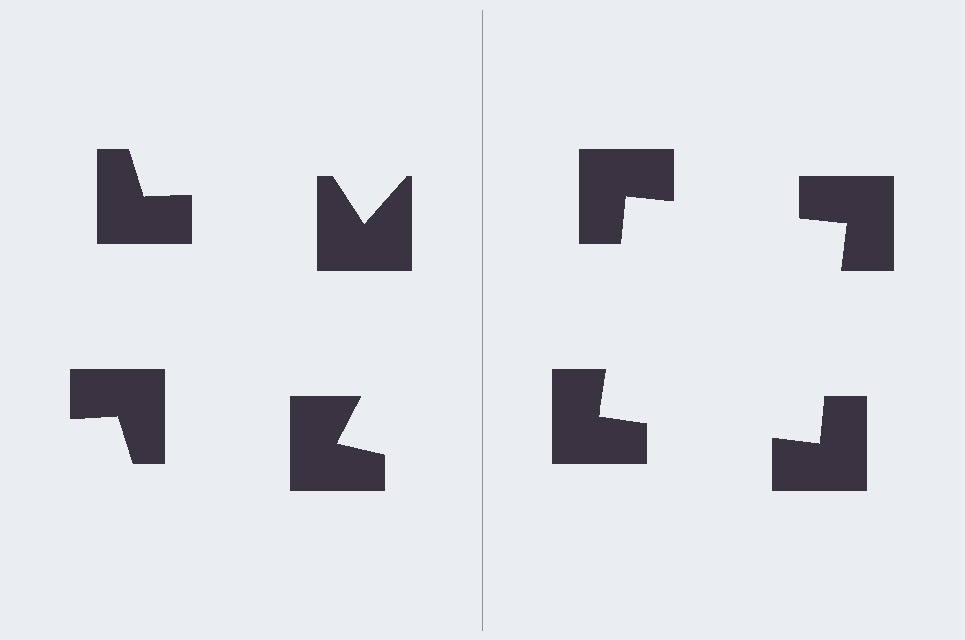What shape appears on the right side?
An illusory square.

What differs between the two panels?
The notched squares are positioned identically on both sides; only the wedge orientations differ. On the right they align to a square; on the left they are misaligned.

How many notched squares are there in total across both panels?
8 — 4 on each side.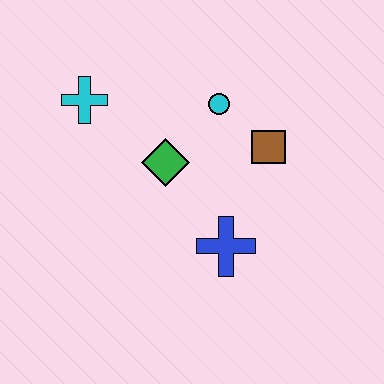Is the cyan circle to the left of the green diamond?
No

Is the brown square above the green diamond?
Yes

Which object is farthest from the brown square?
The cyan cross is farthest from the brown square.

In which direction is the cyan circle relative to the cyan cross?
The cyan circle is to the right of the cyan cross.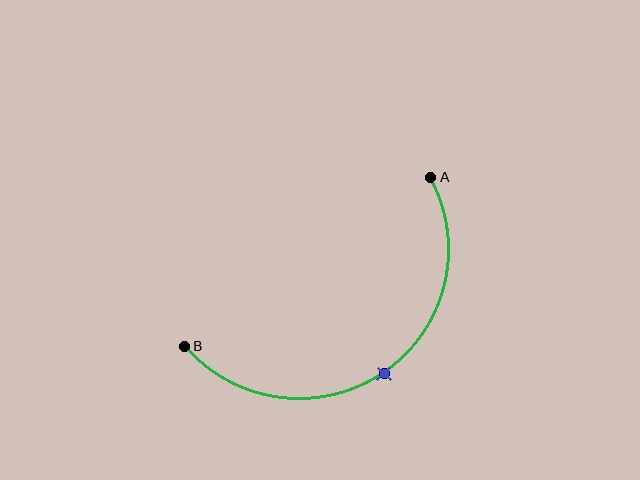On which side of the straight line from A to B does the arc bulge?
The arc bulges below and to the right of the straight line connecting A and B.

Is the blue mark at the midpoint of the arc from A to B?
Yes. The blue mark lies on the arc at equal arc-length from both A and B — it is the arc midpoint.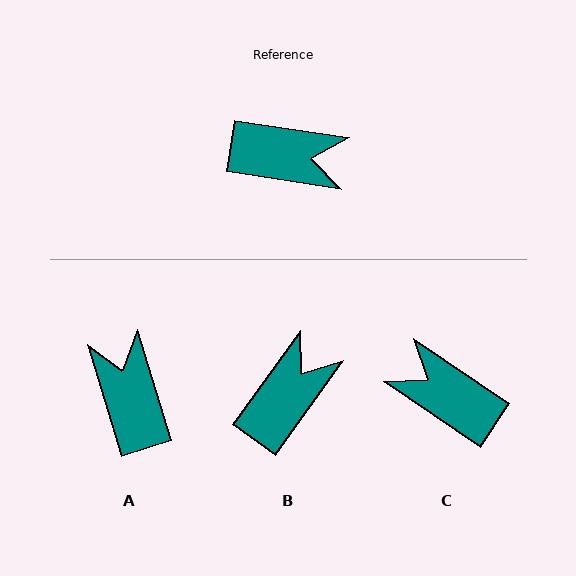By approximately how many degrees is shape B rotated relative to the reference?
Approximately 63 degrees counter-clockwise.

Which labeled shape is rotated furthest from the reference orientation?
C, about 154 degrees away.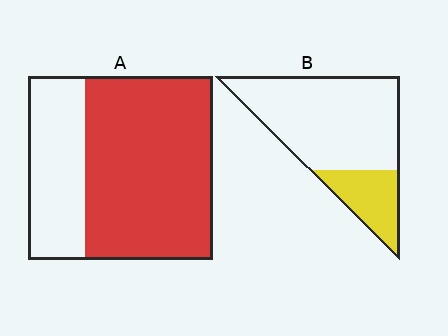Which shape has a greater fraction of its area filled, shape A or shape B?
Shape A.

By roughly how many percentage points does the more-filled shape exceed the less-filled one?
By roughly 45 percentage points (A over B).